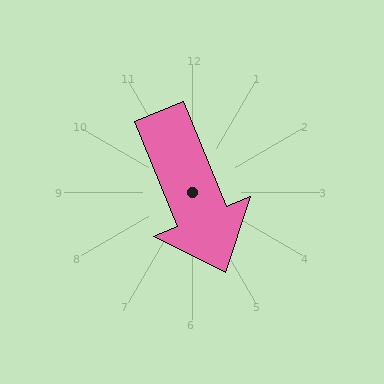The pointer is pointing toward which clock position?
Roughly 5 o'clock.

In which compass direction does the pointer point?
South.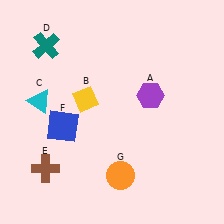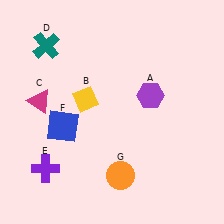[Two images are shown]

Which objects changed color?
C changed from cyan to magenta. E changed from brown to purple.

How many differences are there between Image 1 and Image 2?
There are 2 differences between the two images.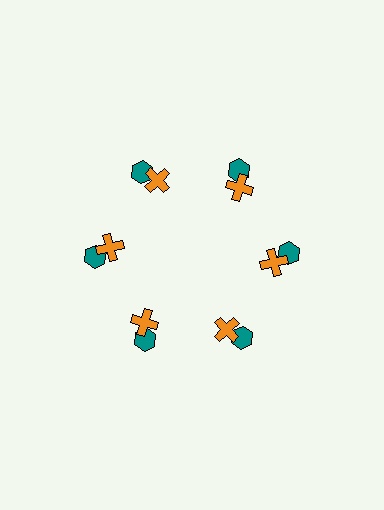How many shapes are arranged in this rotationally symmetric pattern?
There are 12 shapes, arranged in 6 groups of 2.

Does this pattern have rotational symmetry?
Yes, this pattern has 6-fold rotational symmetry. It looks the same after rotating 60 degrees around the center.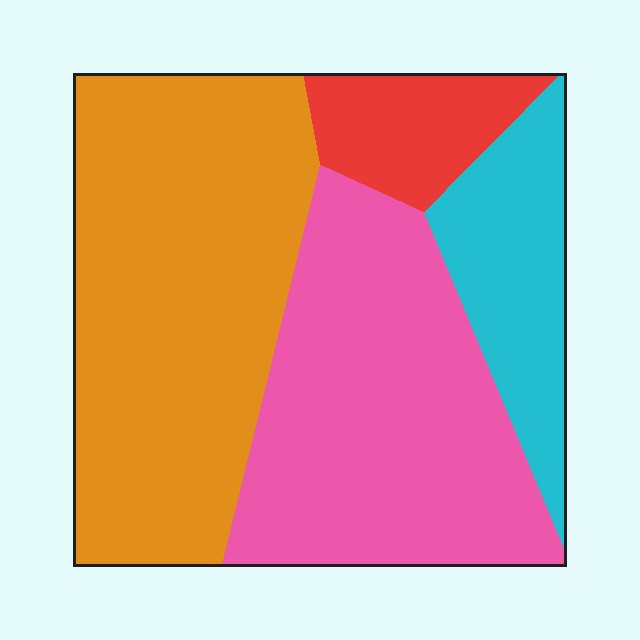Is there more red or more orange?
Orange.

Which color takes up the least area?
Red, at roughly 10%.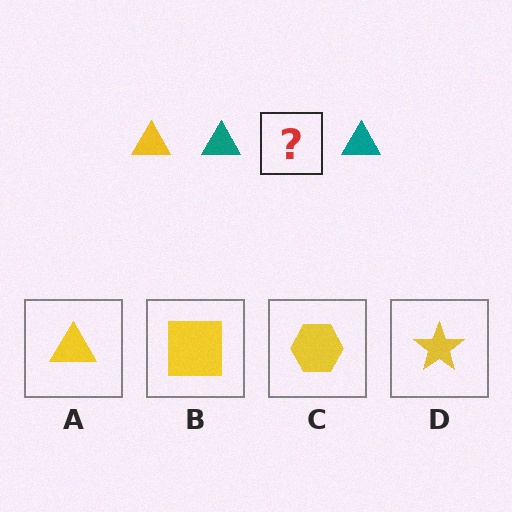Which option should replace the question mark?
Option A.